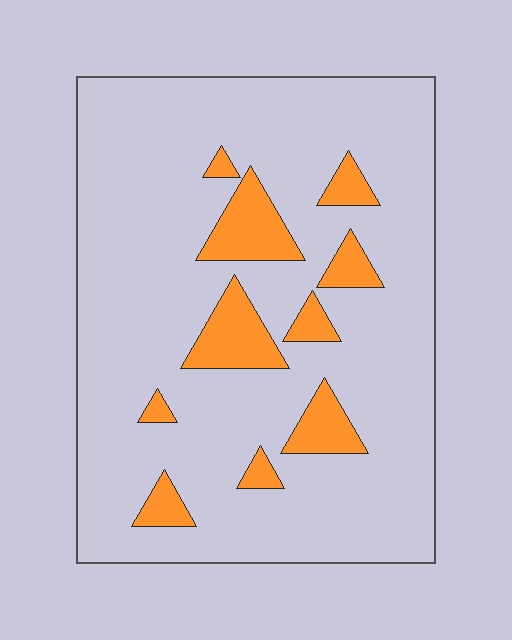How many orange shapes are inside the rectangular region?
10.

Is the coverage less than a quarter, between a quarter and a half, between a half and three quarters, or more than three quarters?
Less than a quarter.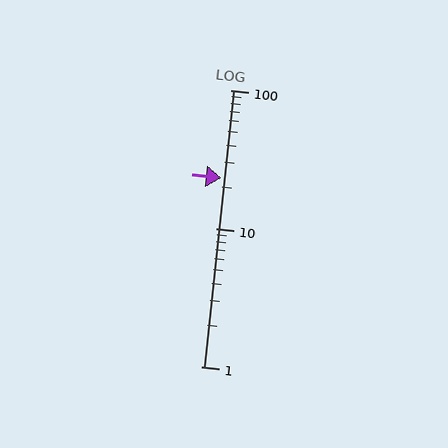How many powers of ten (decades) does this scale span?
The scale spans 2 decades, from 1 to 100.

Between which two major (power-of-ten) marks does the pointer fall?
The pointer is between 10 and 100.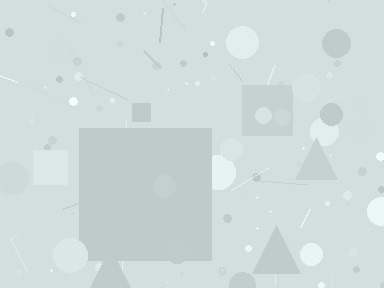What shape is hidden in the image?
A square is hidden in the image.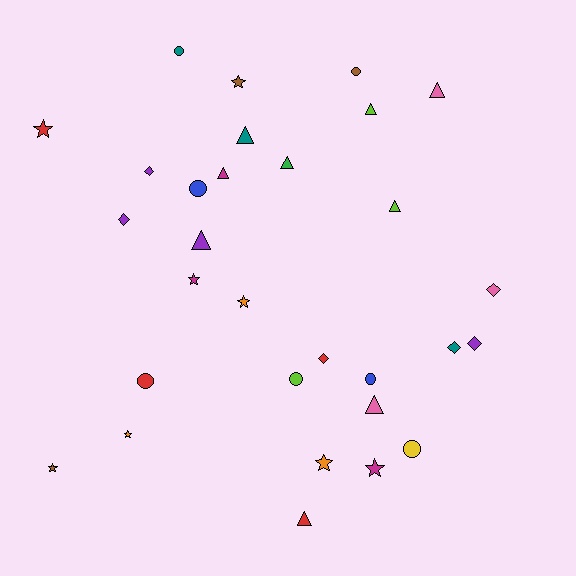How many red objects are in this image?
There are 4 red objects.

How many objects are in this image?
There are 30 objects.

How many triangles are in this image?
There are 9 triangles.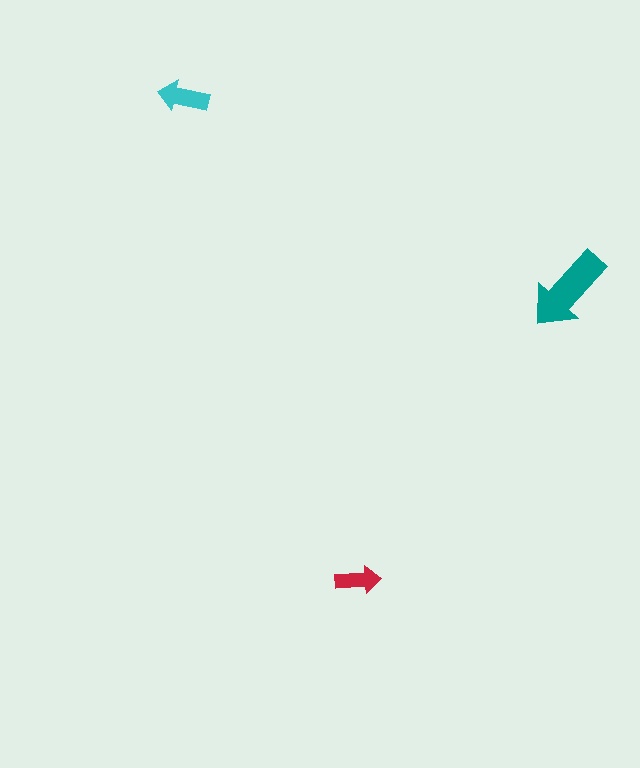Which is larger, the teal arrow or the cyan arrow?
The teal one.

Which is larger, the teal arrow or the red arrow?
The teal one.